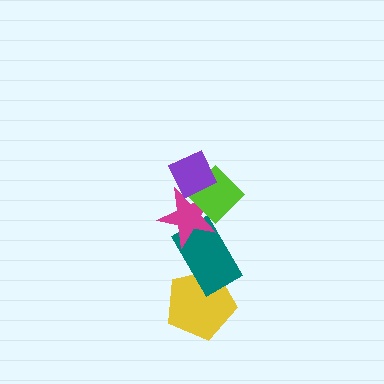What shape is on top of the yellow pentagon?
The teal rectangle is on top of the yellow pentagon.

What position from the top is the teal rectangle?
The teal rectangle is 4th from the top.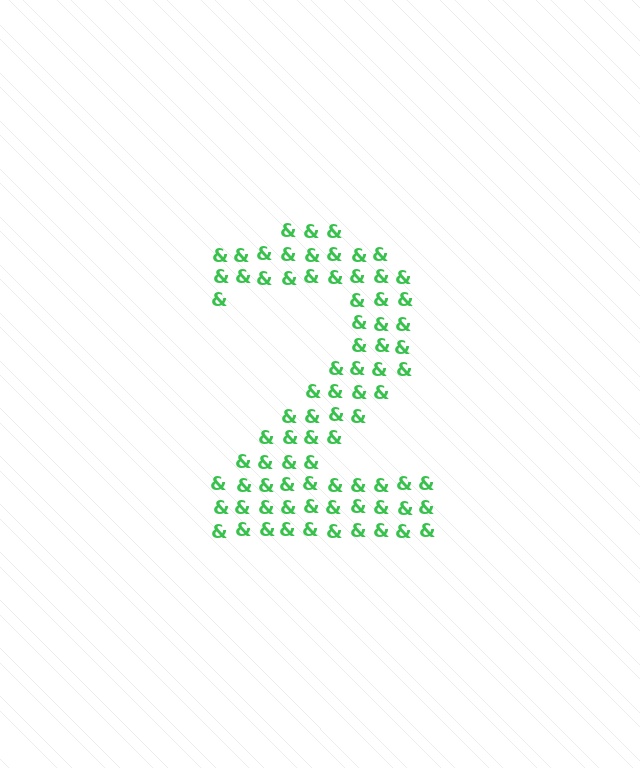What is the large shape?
The large shape is the digit 2.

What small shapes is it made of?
It is made of small ampersands.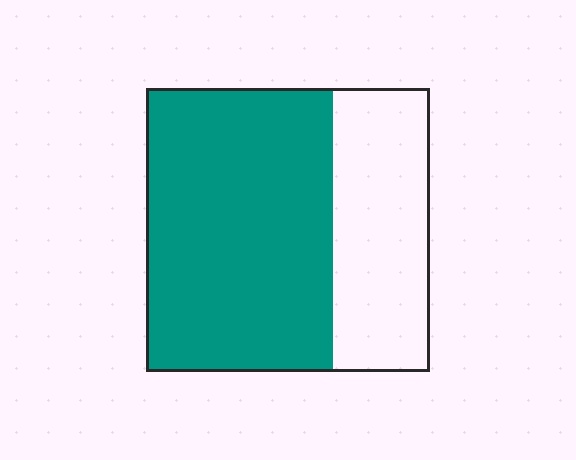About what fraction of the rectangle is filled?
About two thirds (2/3).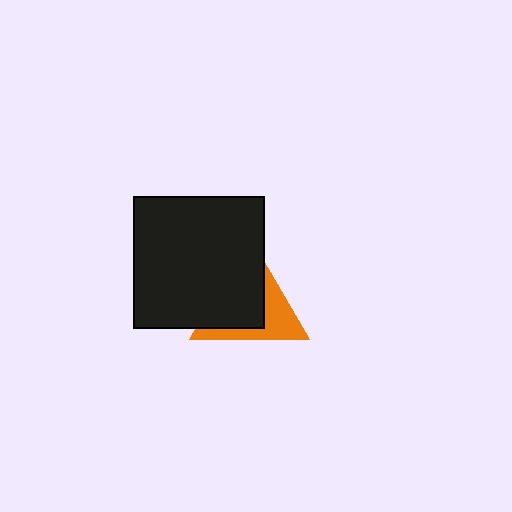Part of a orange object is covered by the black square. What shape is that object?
It is a triangle.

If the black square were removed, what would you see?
You would see the complete orange triangle.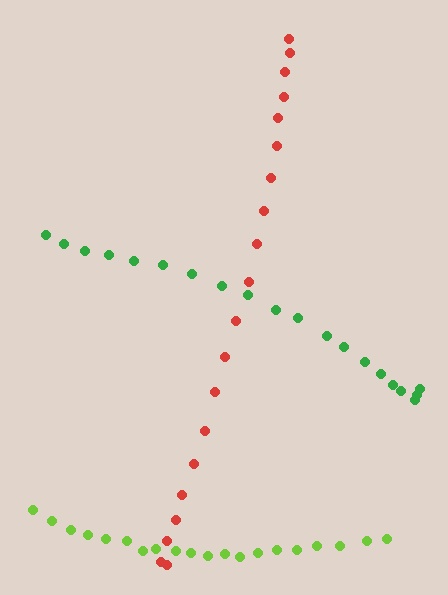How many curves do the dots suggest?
There are 3 distinct paths.